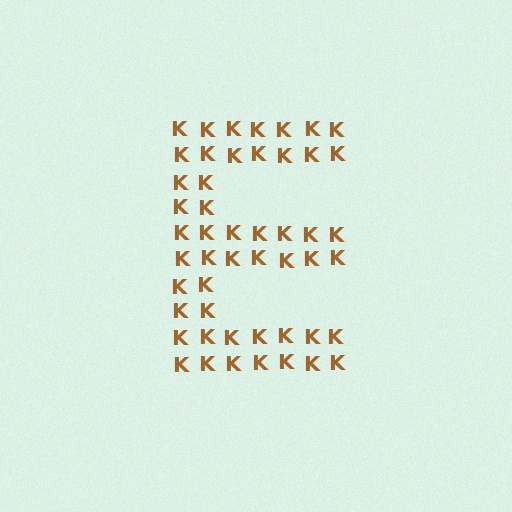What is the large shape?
The large shape is the letter E.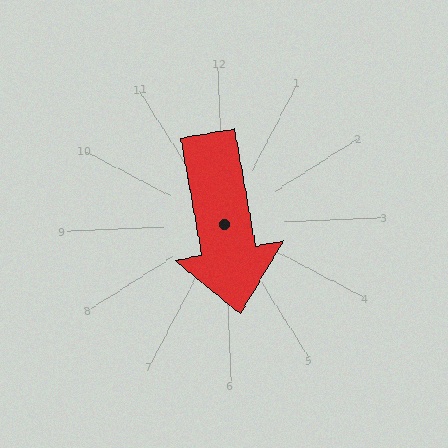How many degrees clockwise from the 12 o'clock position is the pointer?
Approximately 172 degrees.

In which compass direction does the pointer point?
South.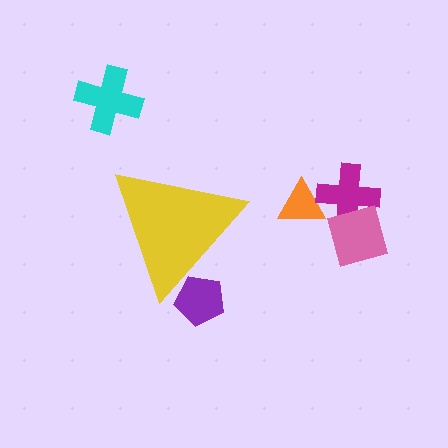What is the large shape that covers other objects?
A yellow triangle.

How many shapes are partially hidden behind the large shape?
1 shape is partially hidden.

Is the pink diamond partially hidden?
No, the pink diamond is fully visible.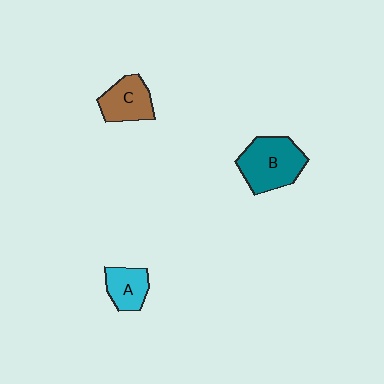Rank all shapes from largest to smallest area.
From largest to smallest: B (teal), C (brown), A (cyan).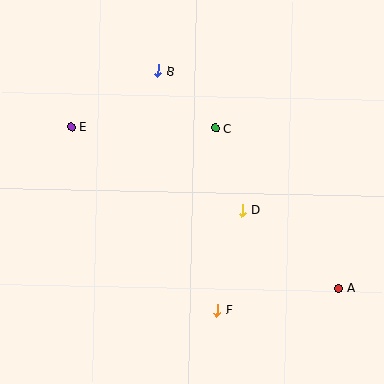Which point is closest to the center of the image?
Point D at (242, 211) is closest to the center.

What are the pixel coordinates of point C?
Point C is at (215, 128).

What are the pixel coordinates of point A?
Point A is at (339, 288).